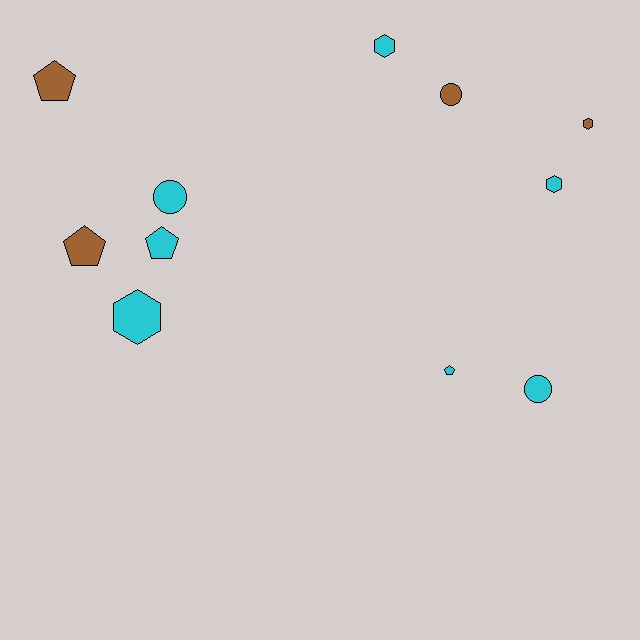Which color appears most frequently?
Cyan, with 7 objects.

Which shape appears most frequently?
Pentagon, with 4 objects.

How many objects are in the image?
There are 11 objects.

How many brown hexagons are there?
There is 1 brown hexagon.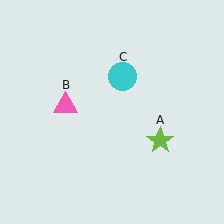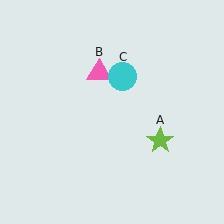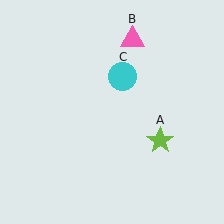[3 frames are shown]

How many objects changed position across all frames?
1 object changed position: pink triangle (object B).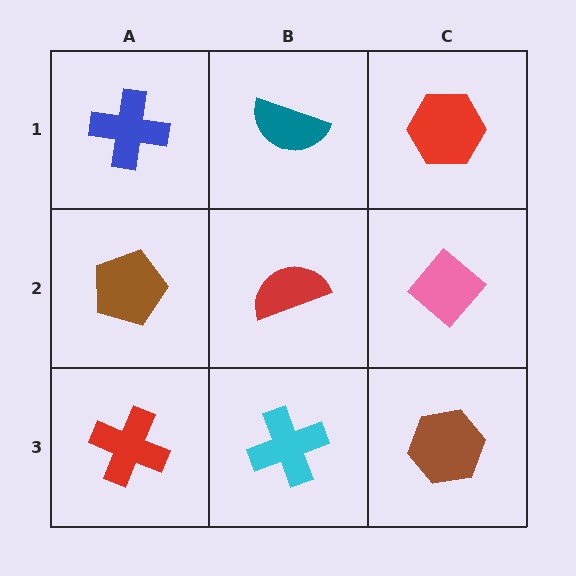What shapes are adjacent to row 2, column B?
A teal semicircle (row 1, column B), a cyan cross (row 3, column B), a brown pentagon (row 2, column A), a pink diamond (row 2, column C).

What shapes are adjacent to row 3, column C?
A pink diamond (row 2, column C), a cyan cross (row 3, column B).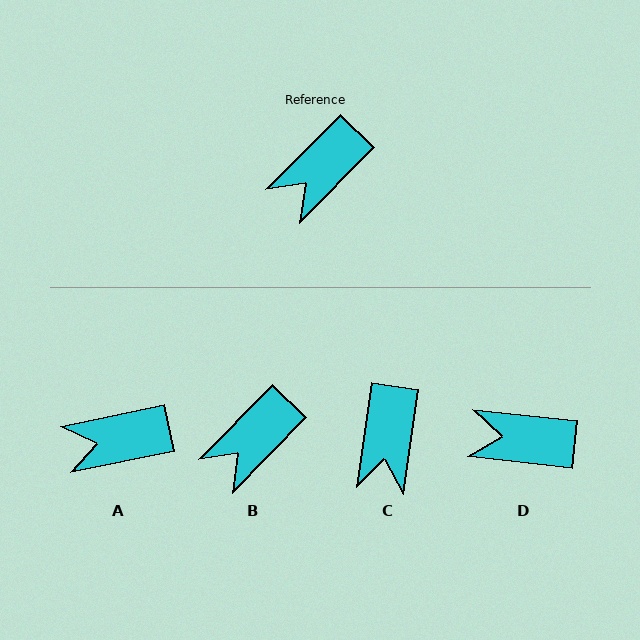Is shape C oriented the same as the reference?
No, it is off by about 36 degrees.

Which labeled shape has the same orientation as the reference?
B.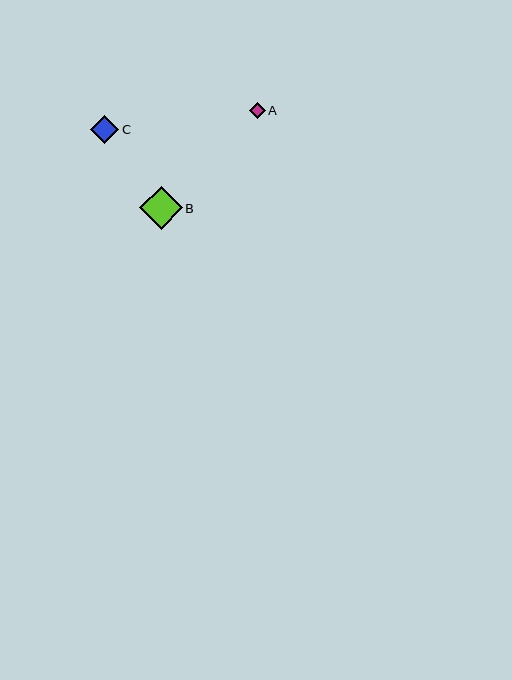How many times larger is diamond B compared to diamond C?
Diamond B is approximately 1.5 times the size of diamond C.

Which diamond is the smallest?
Diamond A is the smallest with a size of approximately 16 pixels.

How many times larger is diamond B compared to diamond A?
Diamond B is approximately 2.6 times the size of diamond A.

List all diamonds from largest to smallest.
From largest to smallest: B, C, A.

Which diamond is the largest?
Diamond B is the largest with a size of approximately 43 pixels.